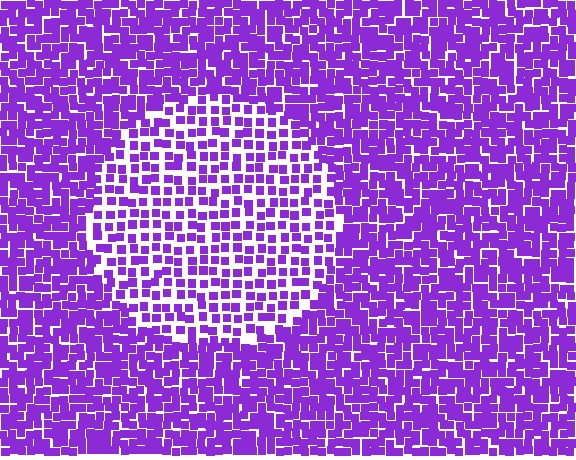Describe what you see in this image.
The image contains small purple elements arranged at two different densities. A circle-shaped region is visible where the elements are less densely packed than the surrounding area.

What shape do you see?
I see a circle.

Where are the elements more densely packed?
The elements are more densely packed outside the circle boundary.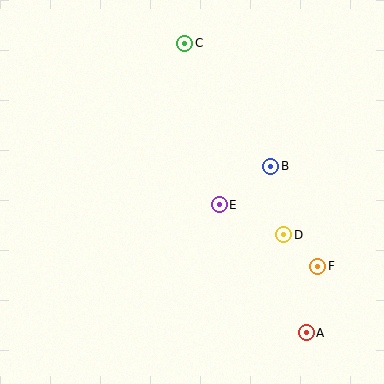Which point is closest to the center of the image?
Point E at (219, 205) is closest to the center.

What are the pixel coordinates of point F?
Point F is at (318, 266).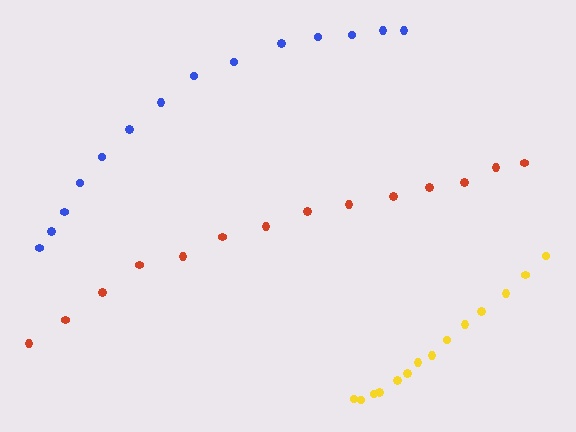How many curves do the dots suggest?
There are 3 distinct paths.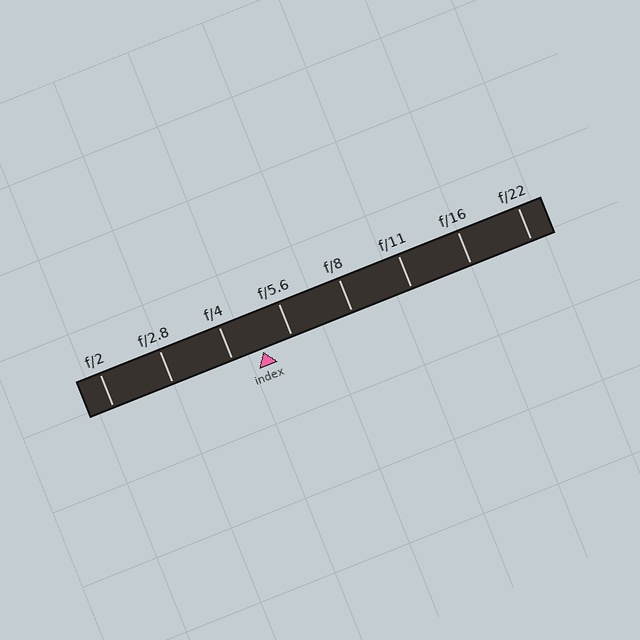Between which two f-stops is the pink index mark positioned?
The index mark is between f/4 and f/5.6.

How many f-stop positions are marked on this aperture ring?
There are 8 f-stop positions marked.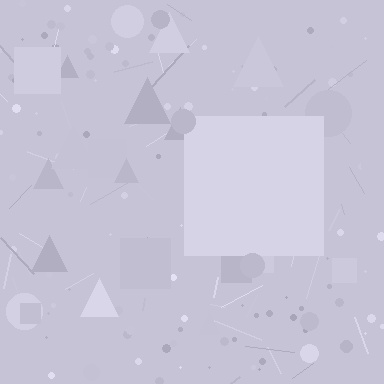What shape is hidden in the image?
A square is hidden in the image.